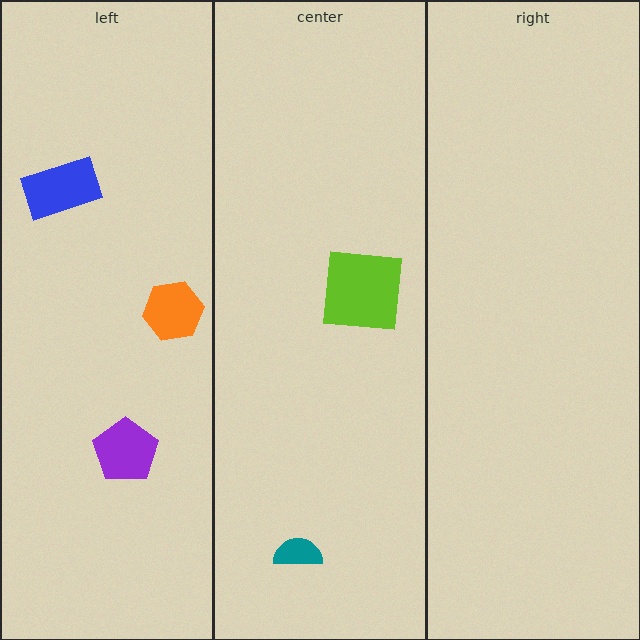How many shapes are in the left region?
3.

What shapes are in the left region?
The blue rectangle, the purple pentagon, the orange hexagon.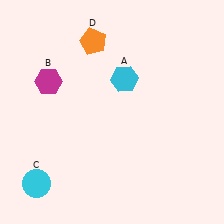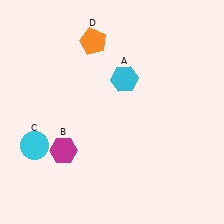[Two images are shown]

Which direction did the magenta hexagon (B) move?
The magenta hexagon (B) moved down.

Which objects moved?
The objects that moved are: the magenta hexagon (B), the cyan circle (C).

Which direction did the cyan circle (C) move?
The cyan circle (C) moved up.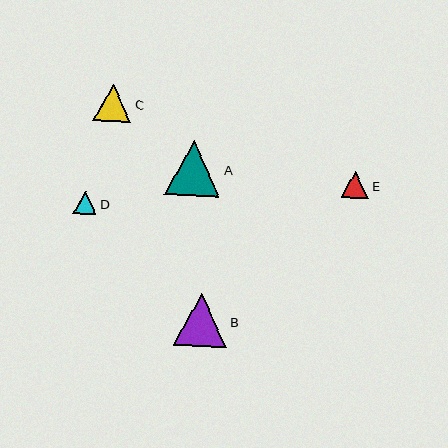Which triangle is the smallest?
Triangle D is the smallest with a size of approximately 23 pixels.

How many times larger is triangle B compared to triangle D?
Triangle B is approximately 2.3 times the size of triangle D.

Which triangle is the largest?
Triangle A is the largest with a size of approximately 55 pixels.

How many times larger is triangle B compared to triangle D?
Triangle B is approximately 2.3 times the size of triangle D.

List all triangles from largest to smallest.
From largest to smallest: A, B, C, E, D.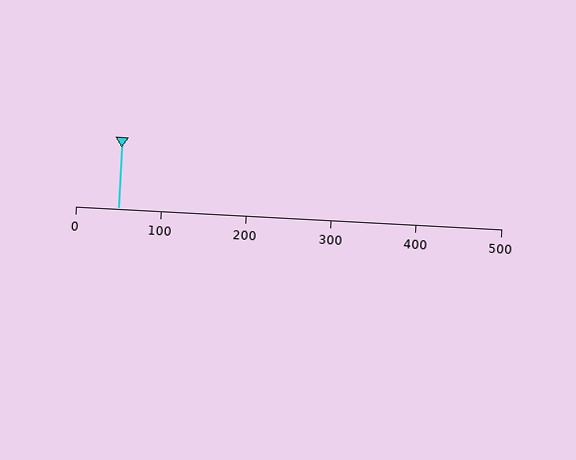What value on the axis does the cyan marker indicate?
The marker indicates approximately 50.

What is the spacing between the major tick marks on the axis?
The major ticks are spaced 100 apart.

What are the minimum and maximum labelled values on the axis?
The axis runs from 0 to 500.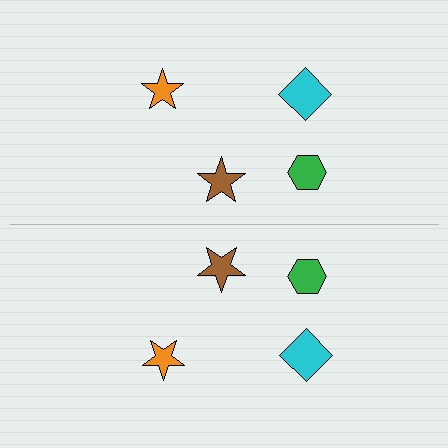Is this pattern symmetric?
Yes, this pattern has bilateral (reflection) symmetry.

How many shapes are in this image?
There are 8 shapes in this image.